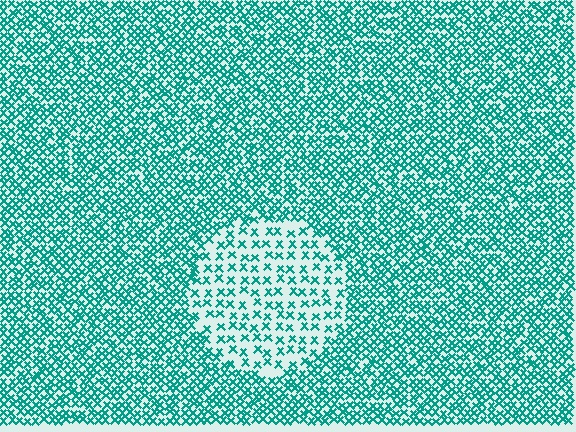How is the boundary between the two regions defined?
The boundary is defined by a change in element density (approximately 2.3x ratio). All elements are the same color, size, and shape.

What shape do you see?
I see a circle.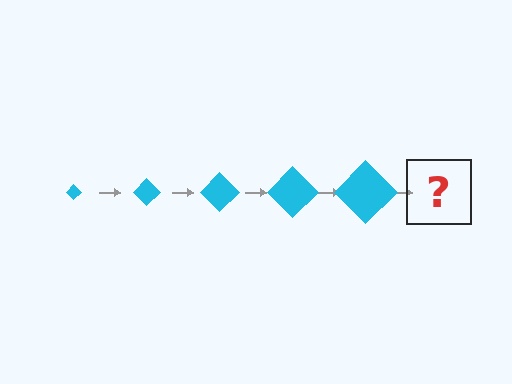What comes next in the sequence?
The next element should be a cyan diamond, larger than the previous one.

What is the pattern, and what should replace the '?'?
The pattern is that the diamond gets progressively larger each step. The '?' should be a cyan diamond, larger than the previous one.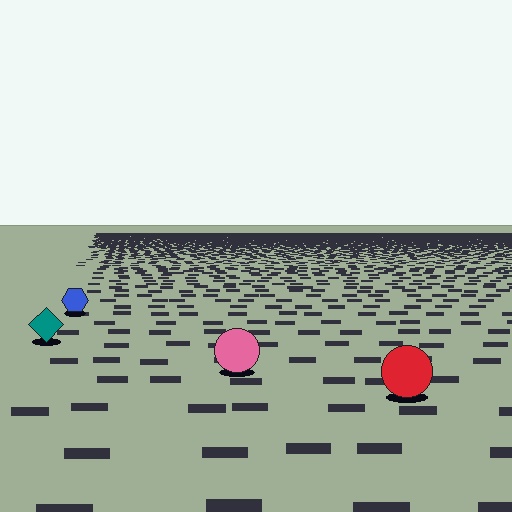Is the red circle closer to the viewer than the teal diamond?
Yes. The red circle is closer — you can tell from the texture gradient: the ground texture is coarser near it.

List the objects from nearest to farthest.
From nearest to farthest: the red circle, the pink circle, the teal diamond, the blue hexagon.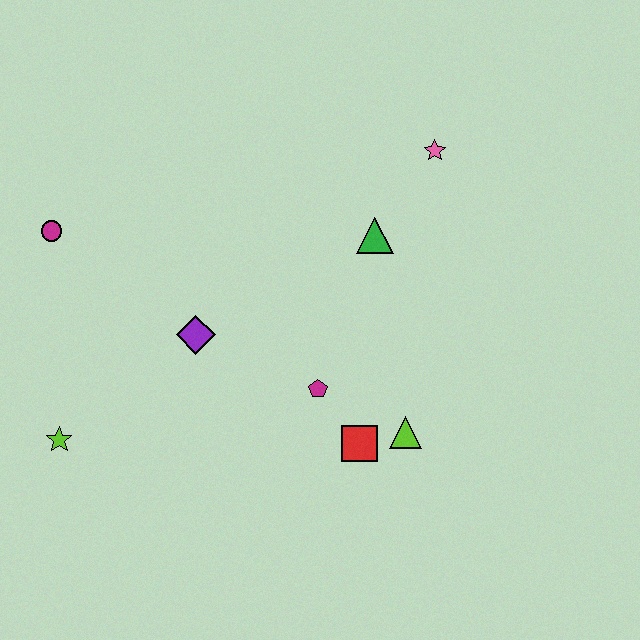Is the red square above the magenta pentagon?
No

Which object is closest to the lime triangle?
The red square is closest to the lime triangle.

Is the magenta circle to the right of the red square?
No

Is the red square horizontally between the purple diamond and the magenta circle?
No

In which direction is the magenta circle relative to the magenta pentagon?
The magenta circle is to the left of the magenta pentagon.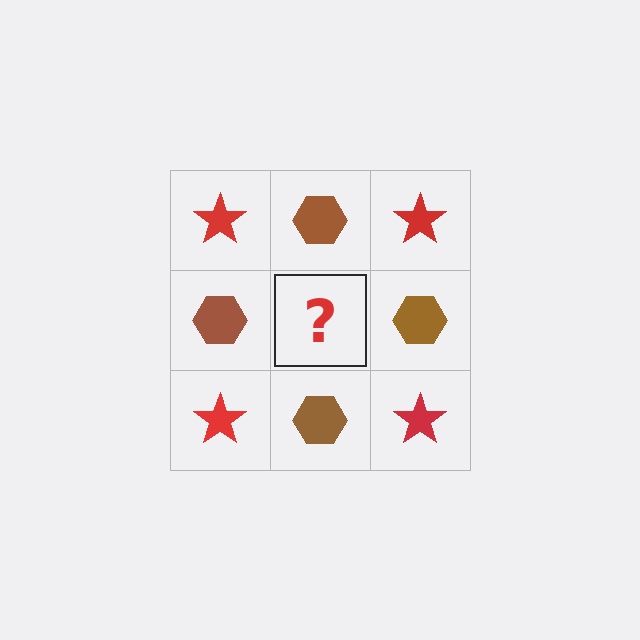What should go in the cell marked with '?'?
The missing cell should contain a red star.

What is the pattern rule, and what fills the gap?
The rule is that it alternates red star and brown hexagon in a checkerboard pattern. The gap should be filled with a red star.